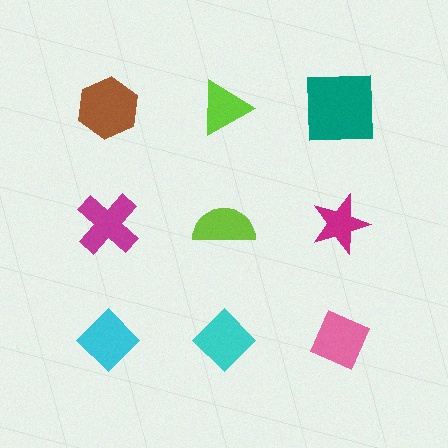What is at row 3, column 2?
A cyan diamond.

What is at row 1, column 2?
A lime triangle.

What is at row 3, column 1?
A cyan diamond.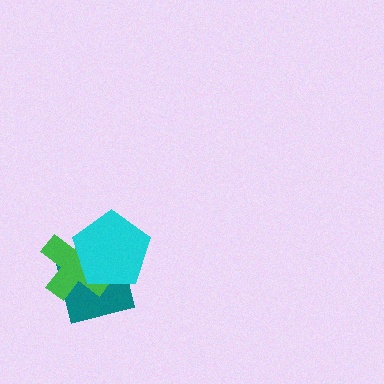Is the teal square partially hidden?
Yes, it is partially covered by another shape.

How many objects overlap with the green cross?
2 objects overlap with the green cross.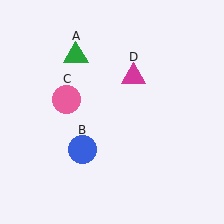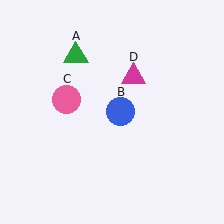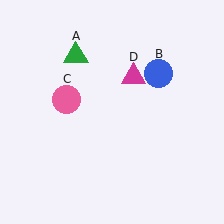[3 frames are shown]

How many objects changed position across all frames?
1 object changed position: blue circle (object B).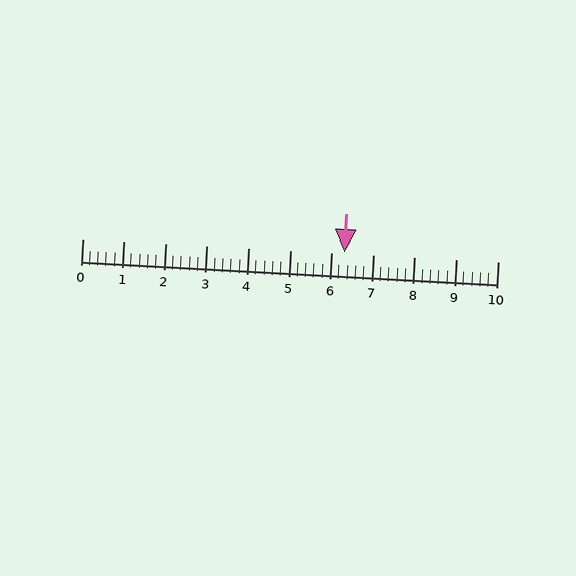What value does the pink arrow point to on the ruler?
The pink arrow points to approximately 6.3.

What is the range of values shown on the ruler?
The ruler shows values from 0 to 10.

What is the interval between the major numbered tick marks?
The major tick marks are spaced 1 units apart.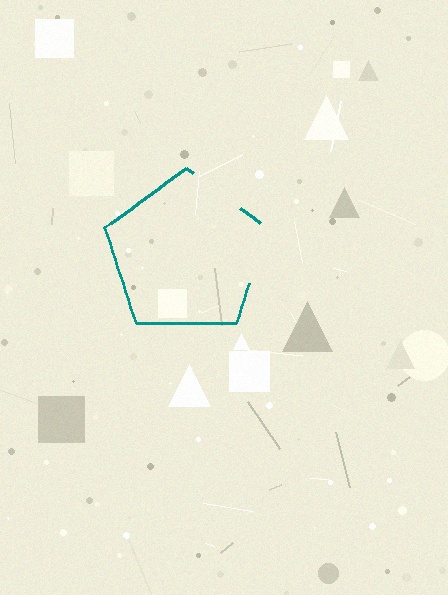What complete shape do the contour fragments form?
The contour fragments form a pentagon.